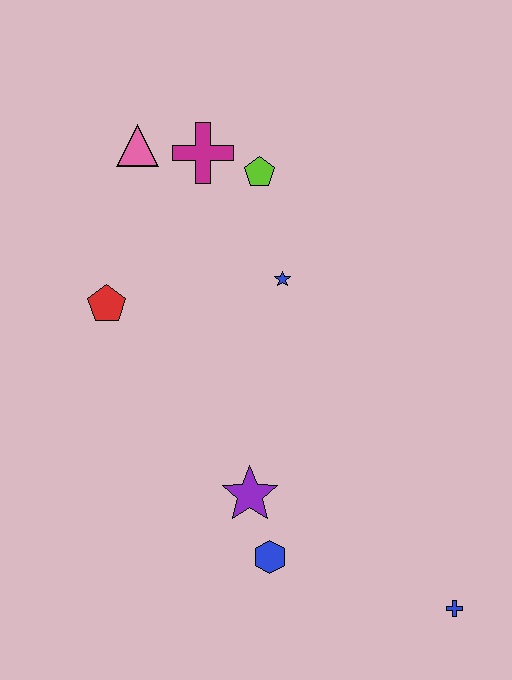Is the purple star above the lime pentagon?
No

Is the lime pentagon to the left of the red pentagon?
No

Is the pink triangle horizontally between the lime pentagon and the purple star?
No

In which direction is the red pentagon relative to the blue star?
The red pentagon is to the left of the blue star.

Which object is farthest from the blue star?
The blue cross is farthest from the blue star.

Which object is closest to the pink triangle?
The magenta cross is closest to the pink triangle.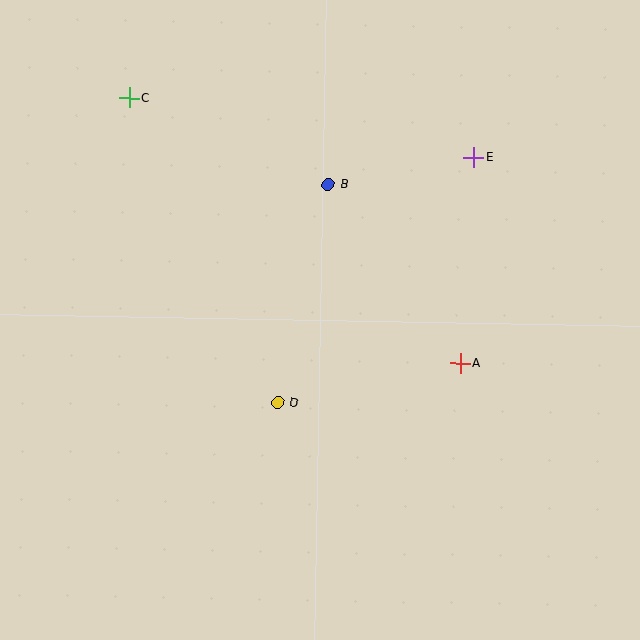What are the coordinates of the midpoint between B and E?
The midpoint between B and E is at (401, 171).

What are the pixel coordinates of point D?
Point D is at (278, 402).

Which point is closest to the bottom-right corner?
Point A is closest to the bottom-right corner.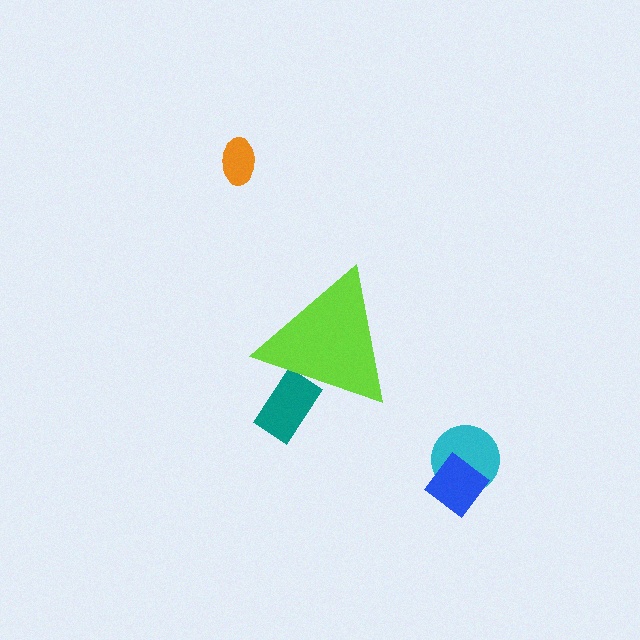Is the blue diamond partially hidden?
No, the blue diamond is fully visible.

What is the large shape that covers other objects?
A lime triangle.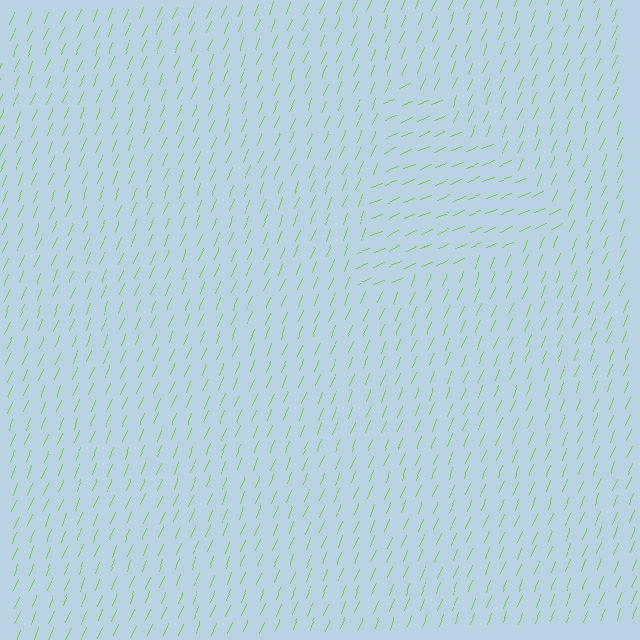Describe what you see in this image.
The image is filled with small lime line segments. A triangle region in the image has lines oriented differently from the surrounding lines, creating a visible texture boundary.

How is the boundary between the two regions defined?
The boundary is defined purely by a change in line orientation (approximately 45 degrees difference). All lines are the same color and thickness.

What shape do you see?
I see a triangle.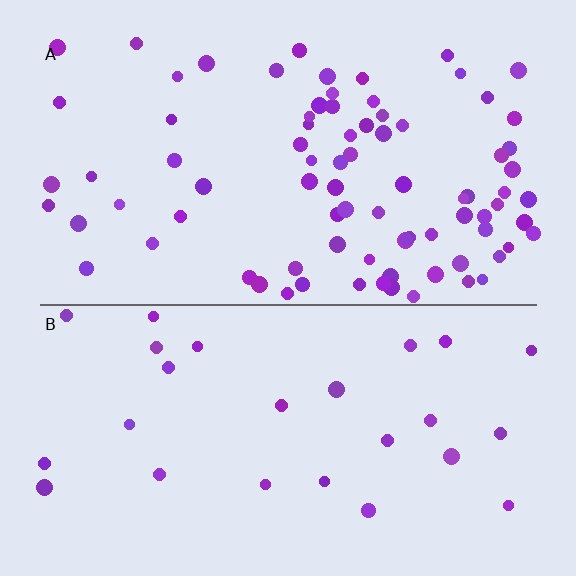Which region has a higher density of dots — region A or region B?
A (the top).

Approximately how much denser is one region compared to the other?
Approximately 3.2× — region A over region B.